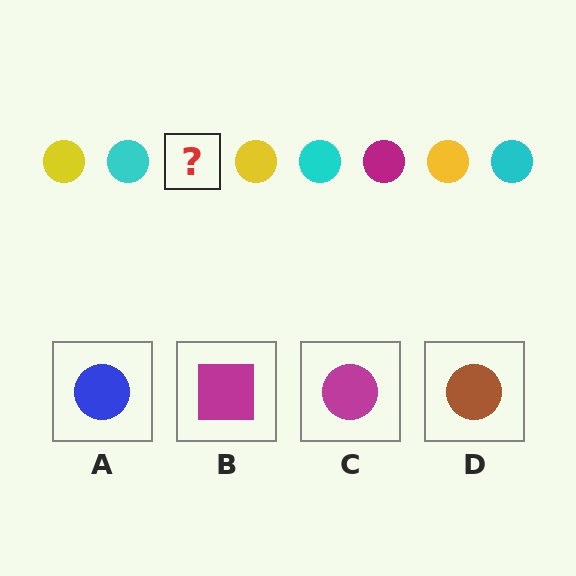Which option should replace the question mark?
Option C.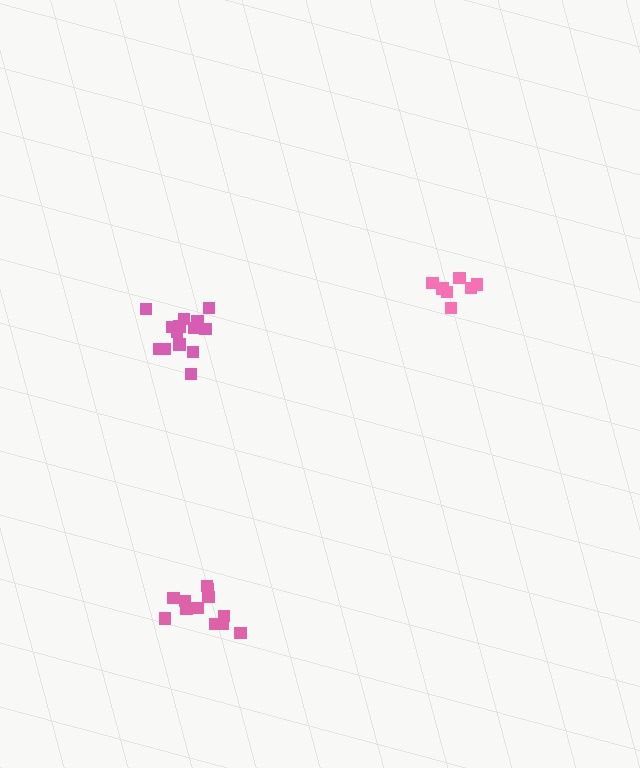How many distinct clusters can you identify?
There are 3 distinct clusters.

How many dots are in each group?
Group 1: 14 dots, Group 2: 8 dots, Group 3: 12 dots (34 total).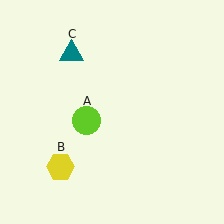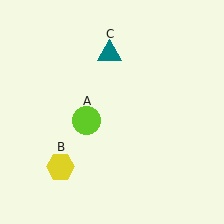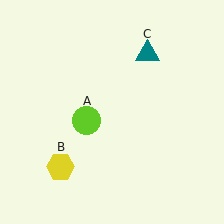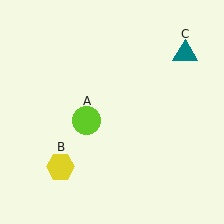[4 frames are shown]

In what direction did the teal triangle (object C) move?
The teal triangle (object C) moved right.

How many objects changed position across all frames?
1 object changed position: teal triangle (object C).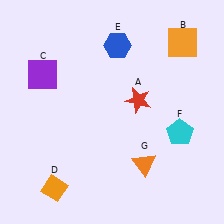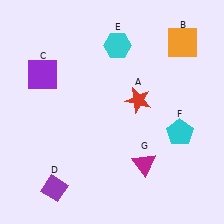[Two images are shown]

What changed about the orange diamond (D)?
In Image 1, D is orange. In Image 2, it changed to purple.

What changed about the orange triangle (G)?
In Image 1, G is orange. In Image 2, it changed to magenta.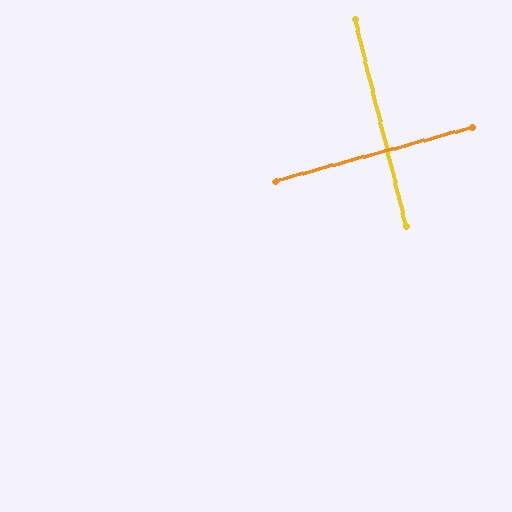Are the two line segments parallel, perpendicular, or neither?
Perpendicular — they meet at approximately 89°.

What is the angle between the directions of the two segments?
Approximately 89 degrees.